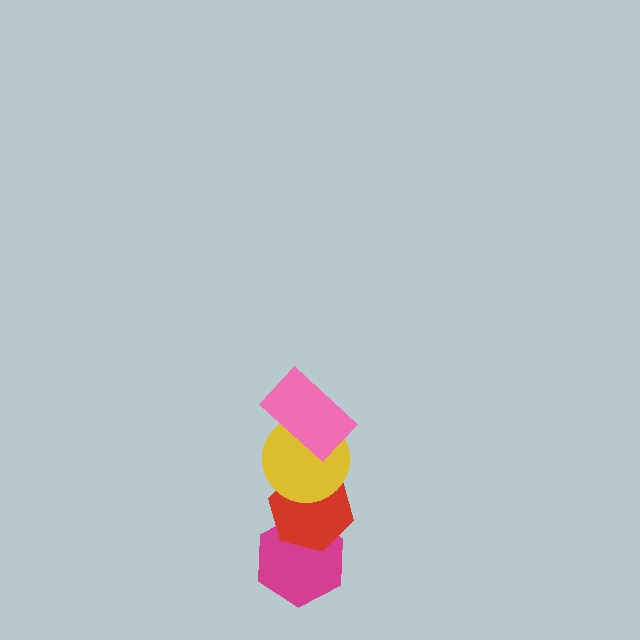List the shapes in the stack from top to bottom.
From top to bottom: the pink rectangle, the yellow circle, the red hexagon, the magenta hexagon.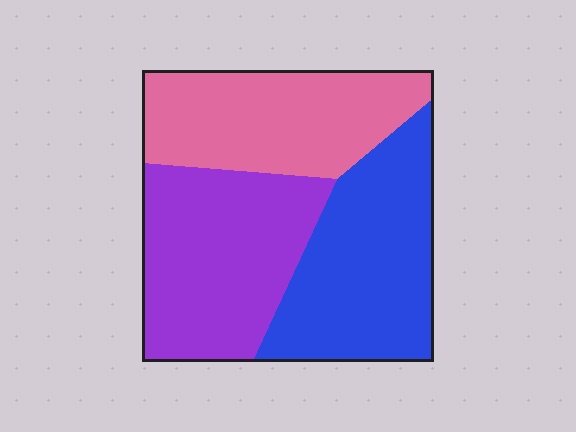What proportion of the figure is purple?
Purple covers 35% of the figure.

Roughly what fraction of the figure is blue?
Blue covers about 35% of the figure.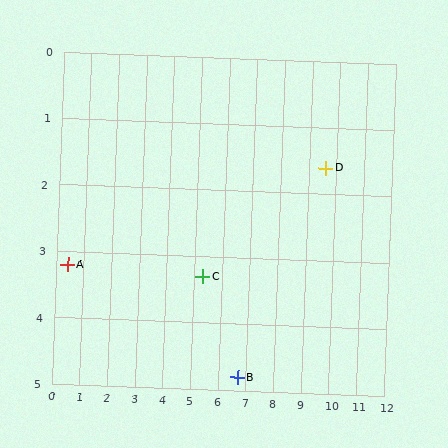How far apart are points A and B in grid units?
Points A and B are about 6.5 grid units apart.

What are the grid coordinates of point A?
Point A is at approximately (0.4, 3.2).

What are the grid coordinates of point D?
Point D is at approximately (9.6, 1.6).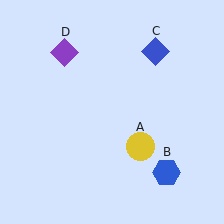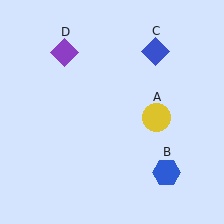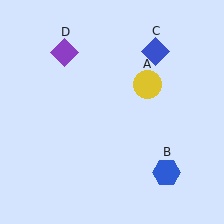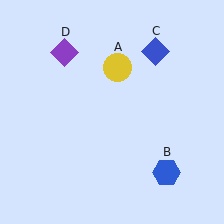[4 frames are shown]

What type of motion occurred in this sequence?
The yellow circle (object A) rotated counterclockwise around the center of the scene.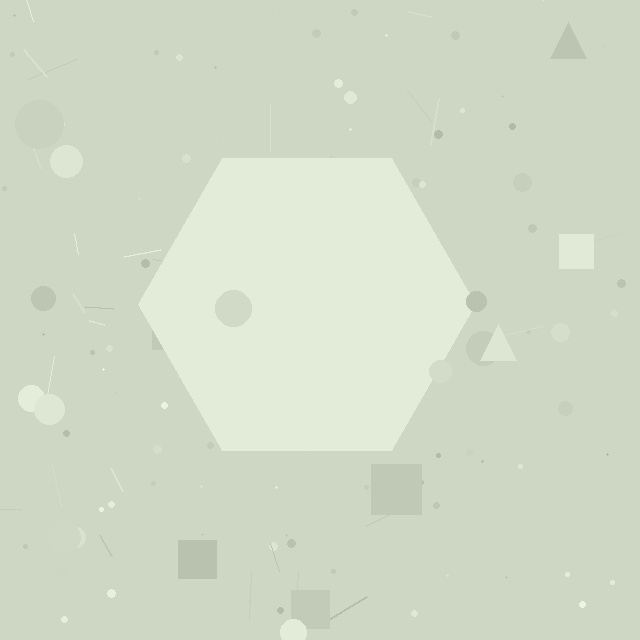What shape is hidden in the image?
A hexagon is hidden in the image.